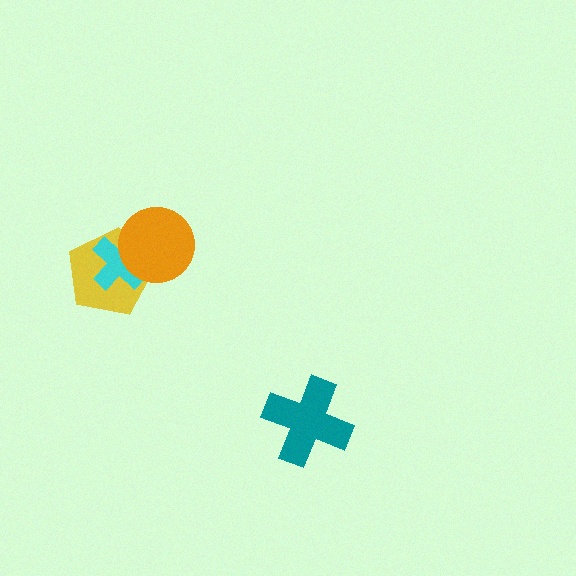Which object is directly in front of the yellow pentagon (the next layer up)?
The cyan cross is directly in front of the yellow pentagon.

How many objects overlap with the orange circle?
2 objects overlap with the orange circle.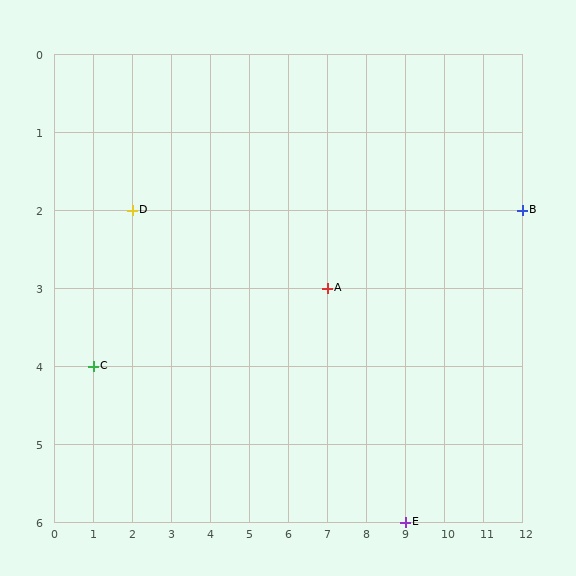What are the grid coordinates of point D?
Point D is at grid coordinates (2, 2).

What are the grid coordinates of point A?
Point A is at grid coordinates (7, 3).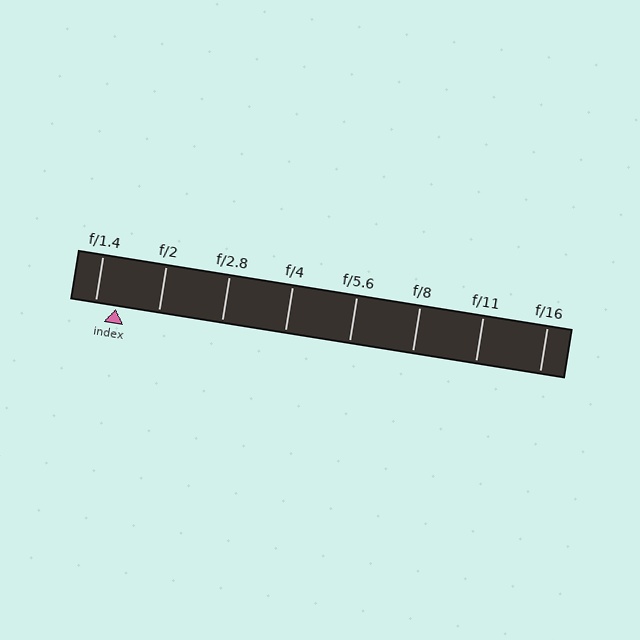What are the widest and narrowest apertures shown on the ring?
The widest aperture shown is f/1.4 and the narrowest is f/16.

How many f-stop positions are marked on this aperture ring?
There are 8 f-stop positions marked.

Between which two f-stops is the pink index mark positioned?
The index mark is between f/1.4 and f/2.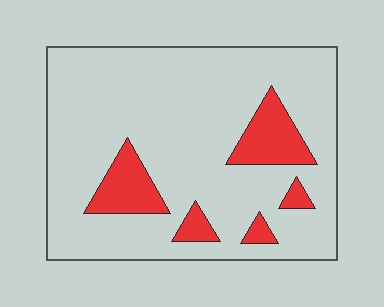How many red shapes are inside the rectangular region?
5.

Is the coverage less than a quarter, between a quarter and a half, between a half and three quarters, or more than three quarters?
Less than a quarter.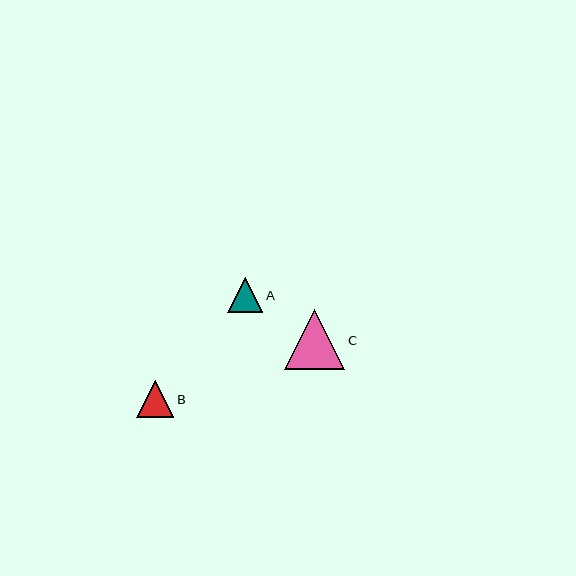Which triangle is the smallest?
Triangle A is the smallest with a size of approximately 35 pixels.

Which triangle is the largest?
Triangle C is the largest with a size of approximately 60 pixels.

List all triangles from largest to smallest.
From largest to smallest: C, B, A.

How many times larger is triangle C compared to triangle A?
Triangle C is approximately 1.7 times the size of triangle A.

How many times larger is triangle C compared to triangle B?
Triangle C is approximately 1.6 times the size of triangle B.